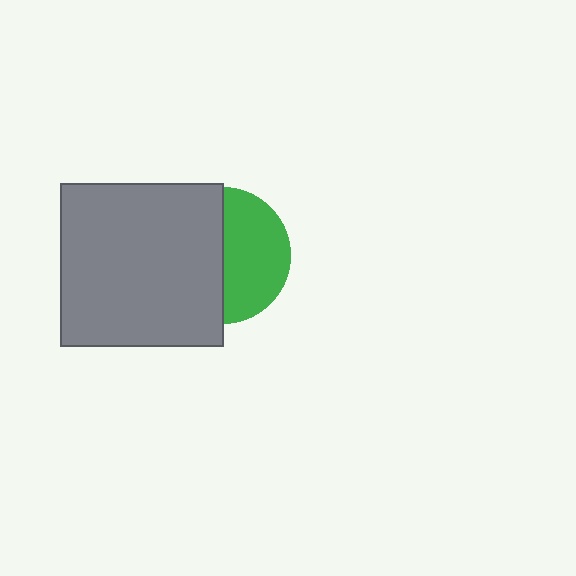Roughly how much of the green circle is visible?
About half of it is visible (roughly 49%).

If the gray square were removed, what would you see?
You would see the complete green circle.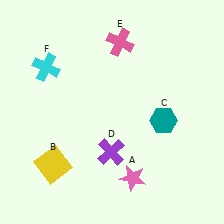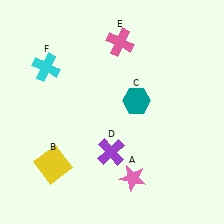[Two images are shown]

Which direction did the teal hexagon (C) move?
The teal hexagon (C) moved left.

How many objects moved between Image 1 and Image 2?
1 object moved between the two images.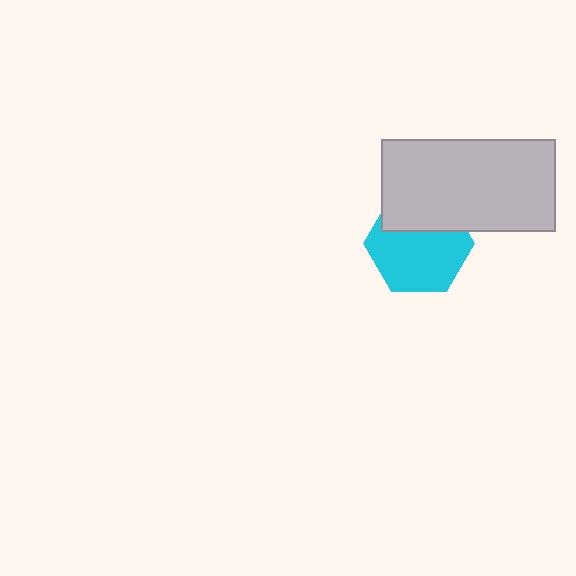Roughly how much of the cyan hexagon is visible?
Most of it is visible (roughly 67%).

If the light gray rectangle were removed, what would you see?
You would see the complete cyan hexagon.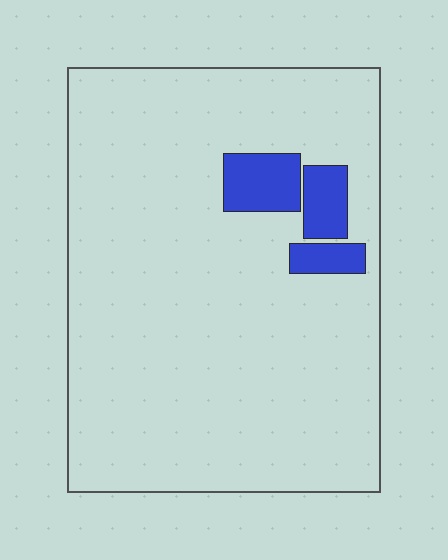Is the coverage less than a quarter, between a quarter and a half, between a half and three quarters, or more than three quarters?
Less than a quarter.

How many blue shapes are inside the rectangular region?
3.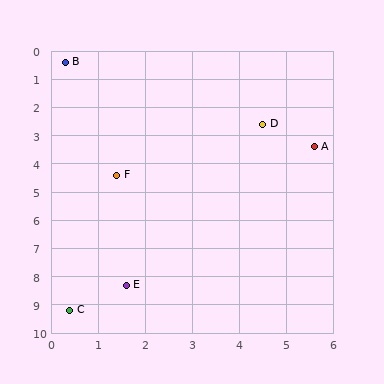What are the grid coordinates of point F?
Point F is at approximately (1.4, 4.4).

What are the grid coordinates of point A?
Point A is at approximately (5.6, 3.4).